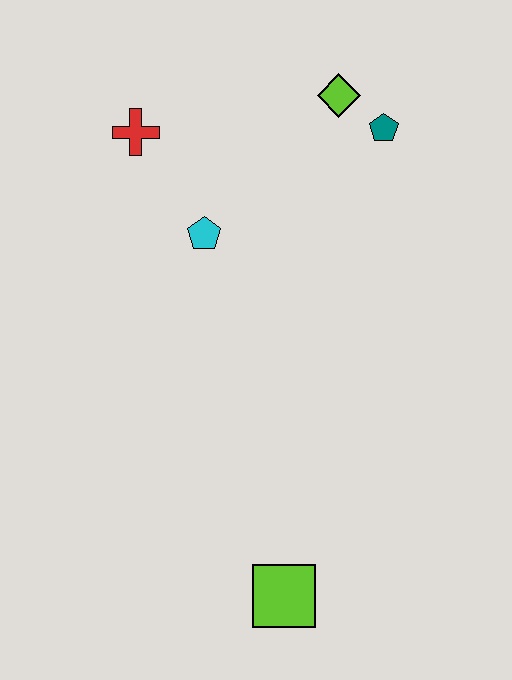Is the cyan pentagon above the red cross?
No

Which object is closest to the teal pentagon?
The lime diamond is closest to the teal pentagon.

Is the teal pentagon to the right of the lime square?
Yes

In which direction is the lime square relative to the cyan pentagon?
The lime square is below the cyan pentagon.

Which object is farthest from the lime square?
The lime diamond is farthest from the lime square.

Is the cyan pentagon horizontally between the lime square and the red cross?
Yes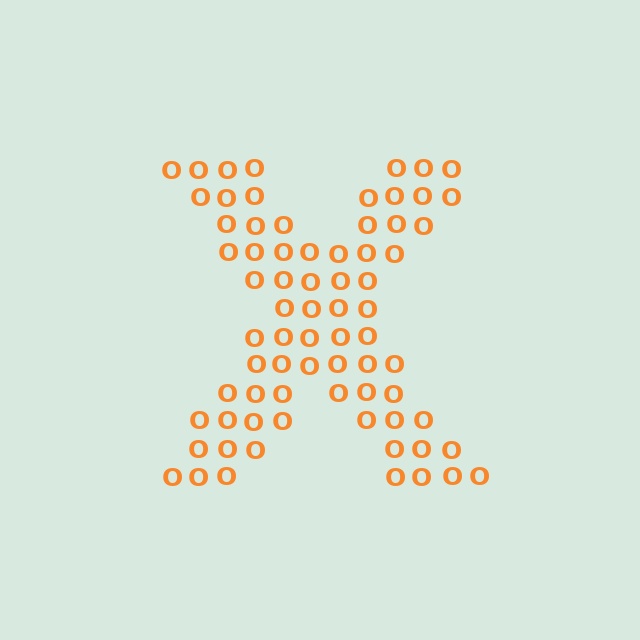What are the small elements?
The small elements are letter O's.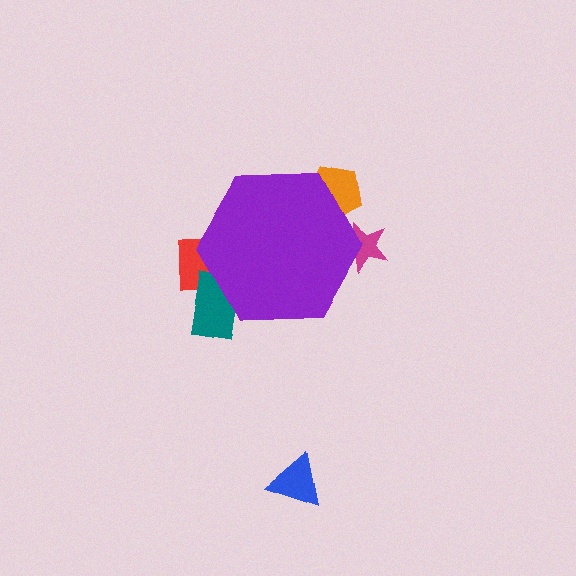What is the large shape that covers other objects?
A purple hexagon.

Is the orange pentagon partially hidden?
Yes, the orange pentagon is partially hidden behind the purple hexagon.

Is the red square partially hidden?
Yes, the red square is partially hidden behind the purple hexagon.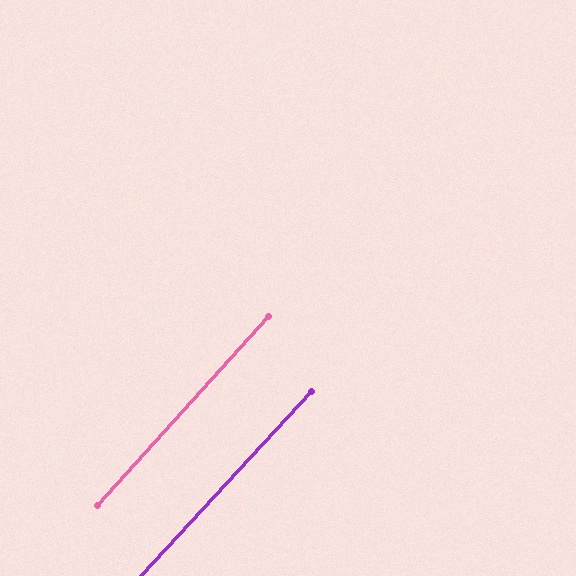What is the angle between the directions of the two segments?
Approximately 1 degree.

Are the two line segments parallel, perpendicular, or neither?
Parallel — their directions differ by only 0.7°.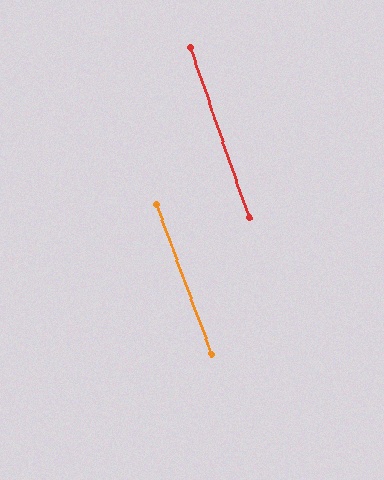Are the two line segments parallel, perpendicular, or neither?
Parallel — their directions differ by only 1.3°.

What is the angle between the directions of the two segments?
Approximately 1 degree.